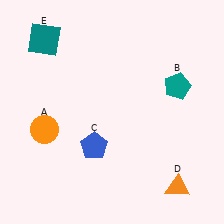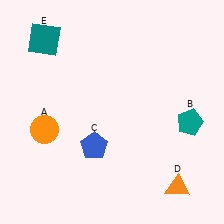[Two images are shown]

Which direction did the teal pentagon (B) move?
The teal pentagon (B) moved down.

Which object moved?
The teal pentagon (B) moved down.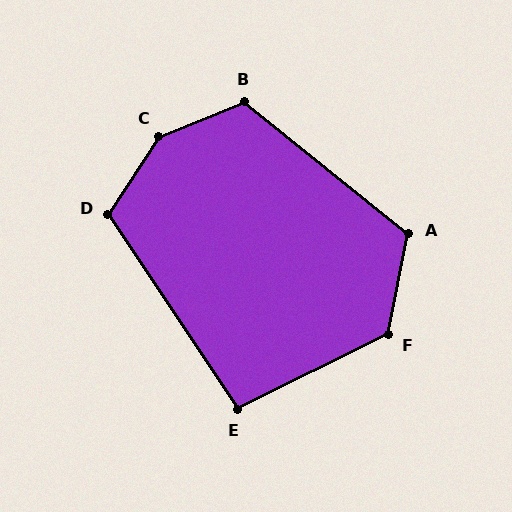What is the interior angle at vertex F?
Approximately 127 degrees (obtuse).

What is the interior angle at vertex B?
Approximately 120 degrees (obtuse).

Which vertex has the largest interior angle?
C, at approximately 145 degrees.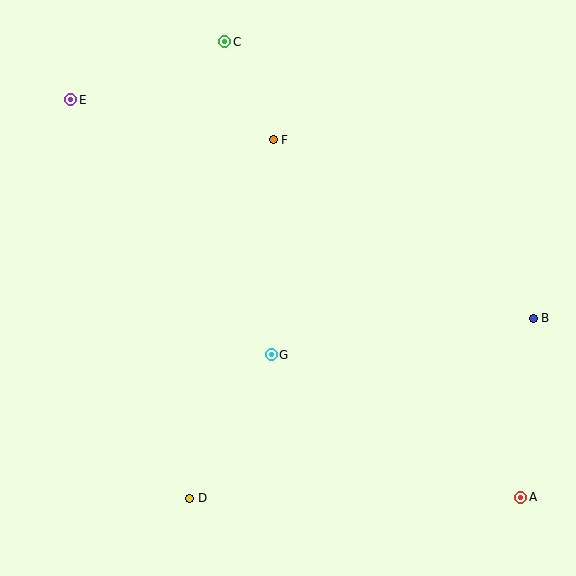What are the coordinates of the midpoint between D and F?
The midpoint between D and F is at (232, 319).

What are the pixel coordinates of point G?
Point G is at (271, 355).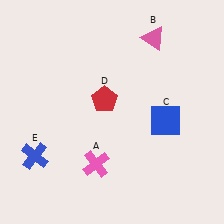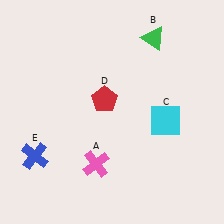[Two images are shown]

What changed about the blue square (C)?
In Image 1, C is blue. In Image 2, it changed to cyan.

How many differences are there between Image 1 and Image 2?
There are 2 differences between the two images.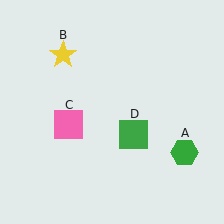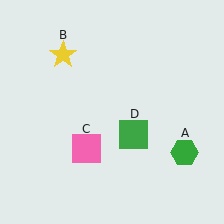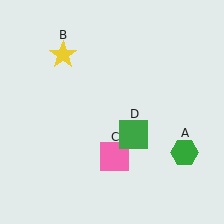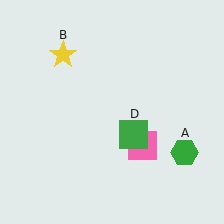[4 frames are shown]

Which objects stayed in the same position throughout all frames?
Green hexagon (object A) and yellow star (object B) and green square (object D) remained stationary.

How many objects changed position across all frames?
1 object changed position: pink square (object C).